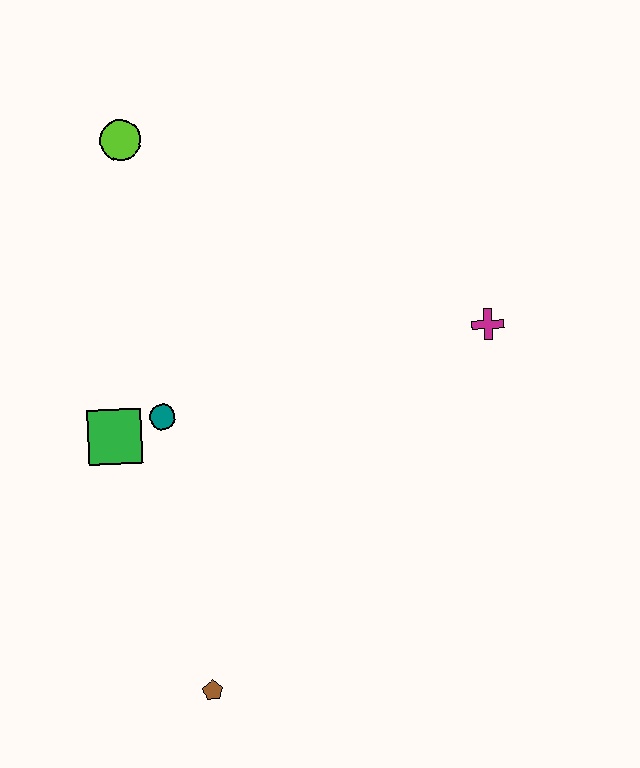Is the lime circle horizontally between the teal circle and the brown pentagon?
No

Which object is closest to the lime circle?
The teal circle is closest to the lime circle.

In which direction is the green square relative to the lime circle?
The green square is below the lime circle.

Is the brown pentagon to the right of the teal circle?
Yes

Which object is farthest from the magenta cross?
The brown pentagon is farthest from the magenta cross.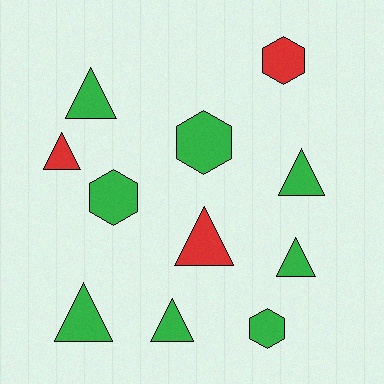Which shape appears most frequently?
Triangle, with 7 objects.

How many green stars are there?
There are no green stars.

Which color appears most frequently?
Green, with 8 objects.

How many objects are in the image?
There are 11 objects.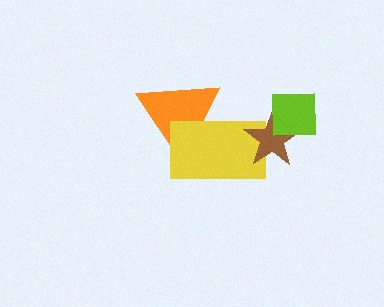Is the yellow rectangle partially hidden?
Yes, it is partially covered by another shape.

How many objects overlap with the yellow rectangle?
2 objects overlap with the yellow rectangle.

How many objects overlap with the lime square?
1 object overlaps with the lime square.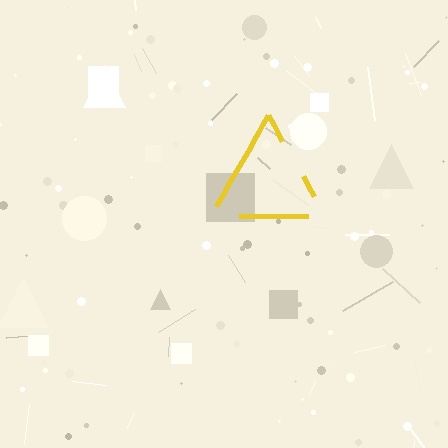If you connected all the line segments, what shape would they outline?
They would outline a triangle.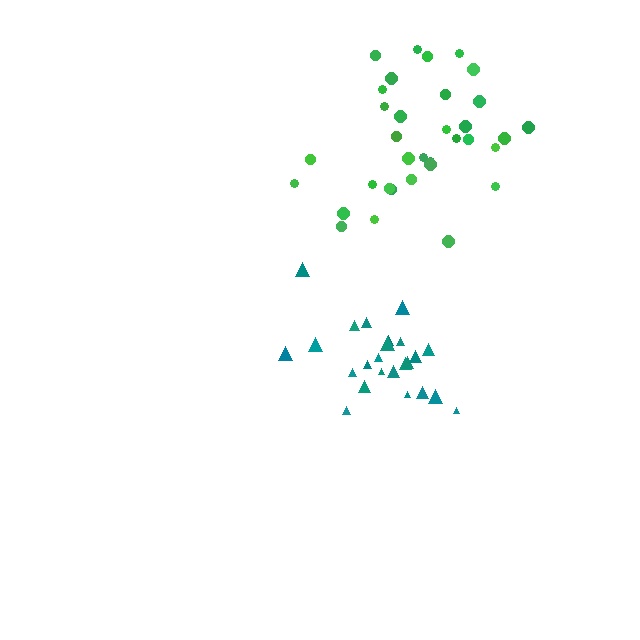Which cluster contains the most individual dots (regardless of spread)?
Green (34).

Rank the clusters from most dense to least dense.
teal, green.